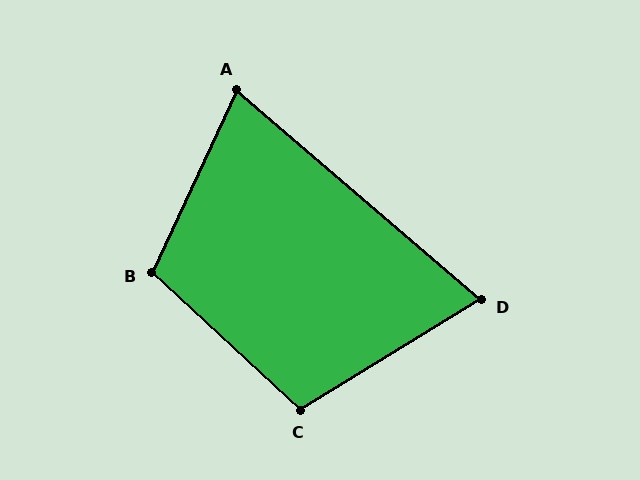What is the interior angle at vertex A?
Approximately 74 degrees (acute).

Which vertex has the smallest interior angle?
D, at approximately 72 degrees.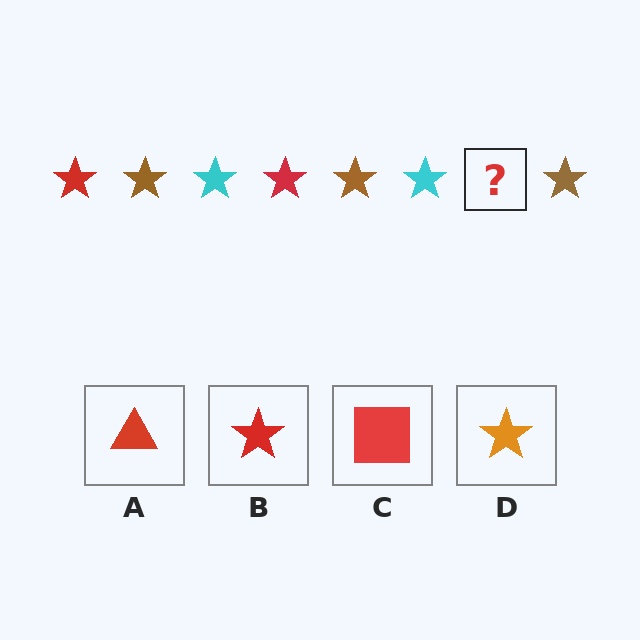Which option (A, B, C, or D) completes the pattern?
B.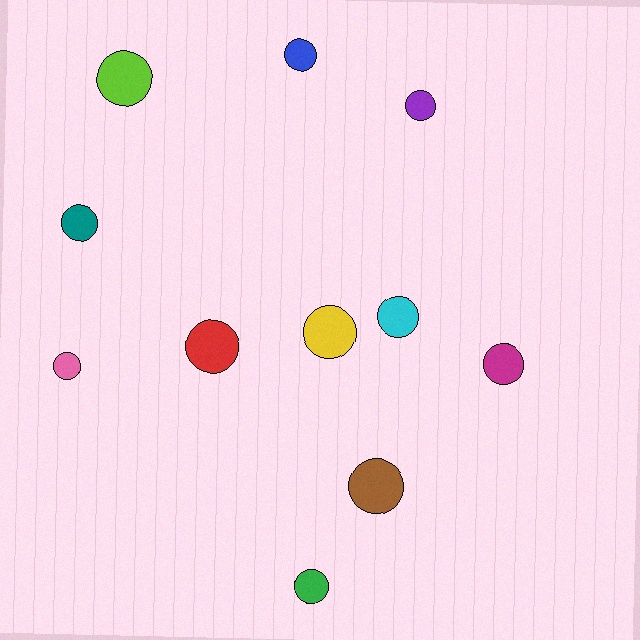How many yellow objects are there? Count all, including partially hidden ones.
There is 1 yellow object.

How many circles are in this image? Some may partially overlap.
There are 11 circles.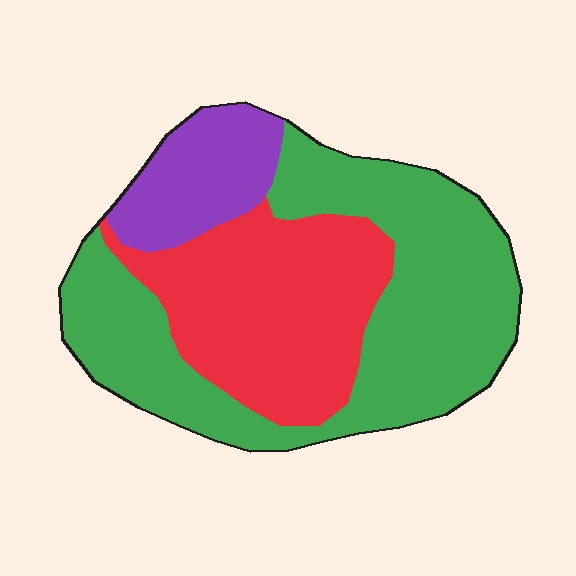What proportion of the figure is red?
Red takes up about one third (1/3) of the figure.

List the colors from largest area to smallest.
From largest to smallest: green, red, purple.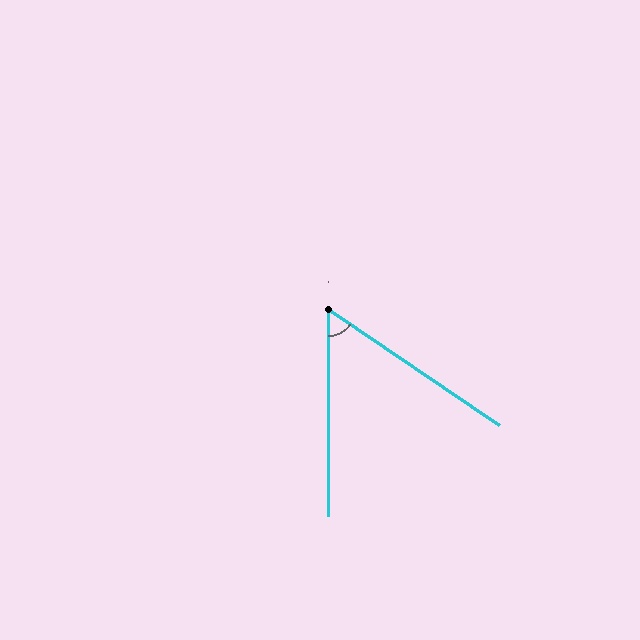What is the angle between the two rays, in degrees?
Approximately 56 degrees.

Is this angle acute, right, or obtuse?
It is acute.